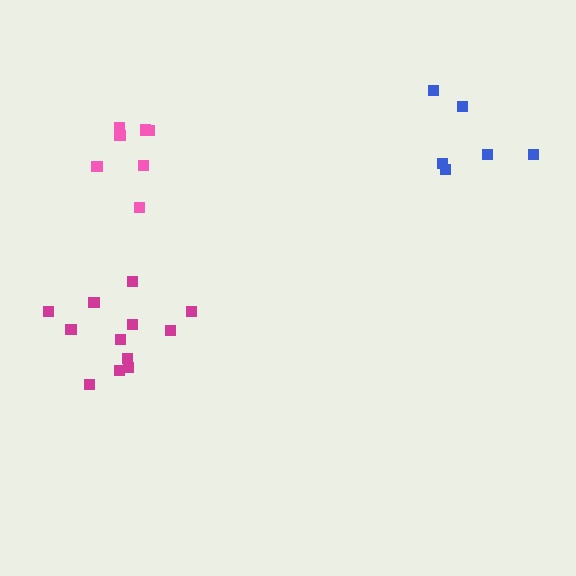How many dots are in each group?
Group 1: 7 dots, Group 2: 6 dots, Group 3: 12 dots (25 total).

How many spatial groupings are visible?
There are 3 spatial groupings.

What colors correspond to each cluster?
The clusters are colored: pink, blue, magenta.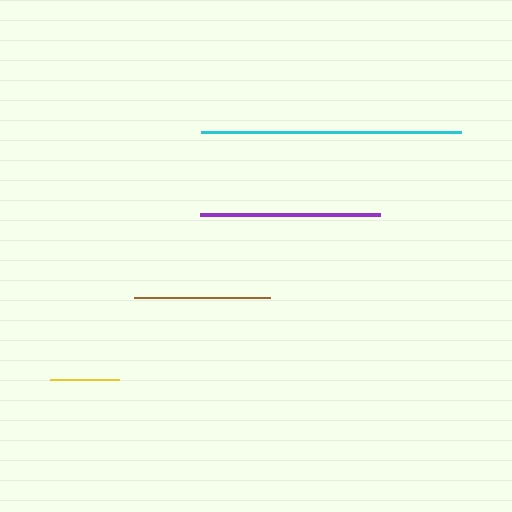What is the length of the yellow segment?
The yellow segment is approximately 69 pixels long.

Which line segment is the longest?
The cyan line is the longest at approximately 260 pixels.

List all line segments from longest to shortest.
From longest to shortest: cyan, purple, brown, yellow.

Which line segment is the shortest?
The yellow line is the shortest at approximately 69 pixels.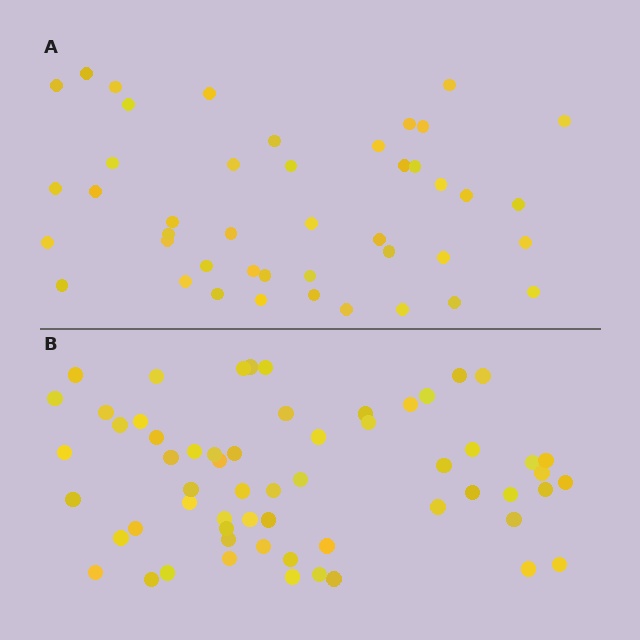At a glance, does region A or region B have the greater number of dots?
Region B (the bottom region) has more dots.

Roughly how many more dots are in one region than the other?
Region B has approximately 15 more dots than region A.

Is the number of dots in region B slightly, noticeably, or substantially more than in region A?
Region B has noticeably more, but not dramatically so. The ratio is roughly 1.4 to 1.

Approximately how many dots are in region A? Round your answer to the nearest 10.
About 40 dots. (The exact count is 44, which rounds to 40.)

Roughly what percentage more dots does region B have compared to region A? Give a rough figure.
About 35% more.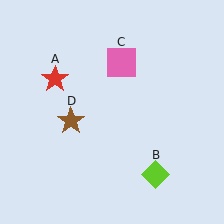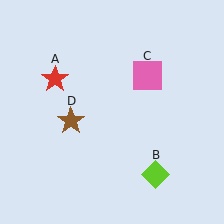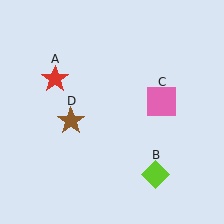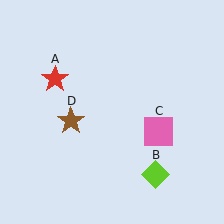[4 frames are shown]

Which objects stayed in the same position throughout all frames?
Red star (object A) and lime diamond (object B) and brown star (object D) remained stationary.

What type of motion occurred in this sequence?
The pink square (object C) rotated clockwise around the center of the scene.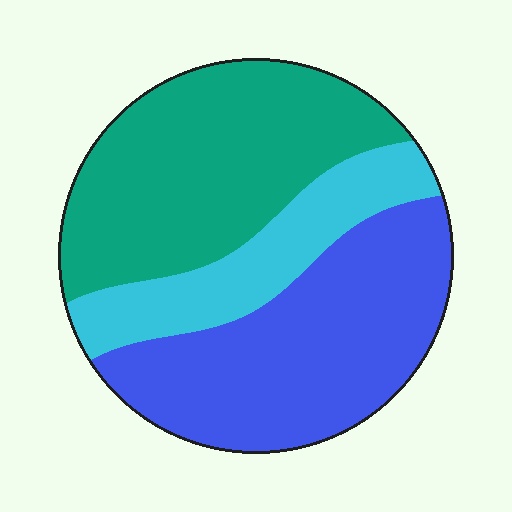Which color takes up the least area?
Cyan, at roughly 20%.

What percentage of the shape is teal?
Teal takes up about two fifths (2/5) of the shape.